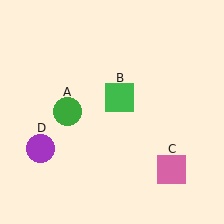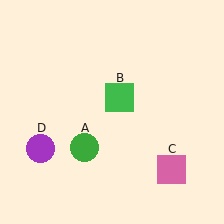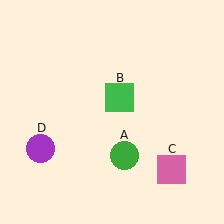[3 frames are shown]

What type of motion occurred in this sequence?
The green circle (object A) rotated counterclockwise around the center of the scene.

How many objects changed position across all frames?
1 object changed position: green circle (object A).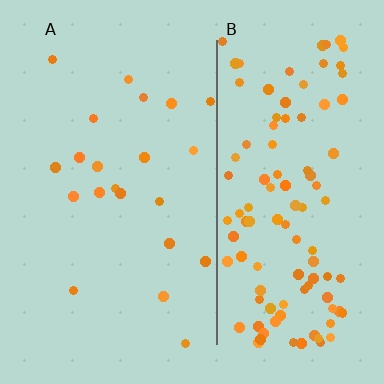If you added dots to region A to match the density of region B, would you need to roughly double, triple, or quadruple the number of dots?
Approximately quadruple.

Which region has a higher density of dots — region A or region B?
B (the right).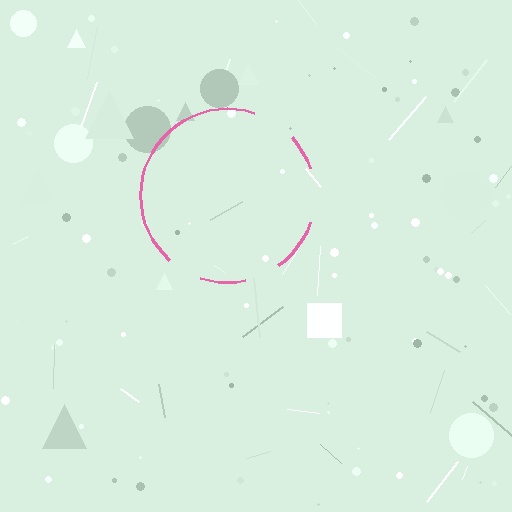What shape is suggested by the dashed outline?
The dashed outline suggests a circle.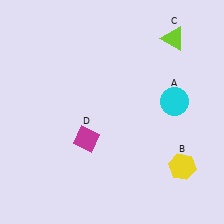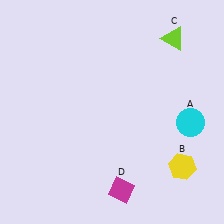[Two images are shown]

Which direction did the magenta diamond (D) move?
The magenta diamond (D) moved down.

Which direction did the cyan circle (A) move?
The cyan circle (A) moved down.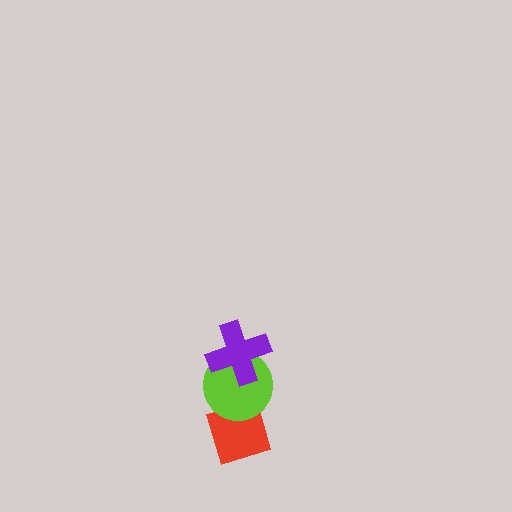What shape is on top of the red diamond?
The lime circle is on top of the red diamond.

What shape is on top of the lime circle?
The purple cross is on top of the lime circle.